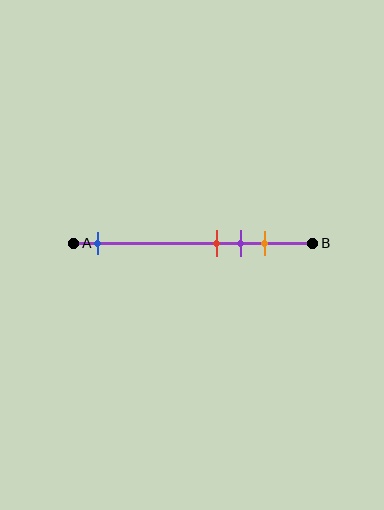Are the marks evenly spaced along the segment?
No, the marks are not evenly spaced.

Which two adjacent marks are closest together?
The red and purple marks are the closest adjacent pair.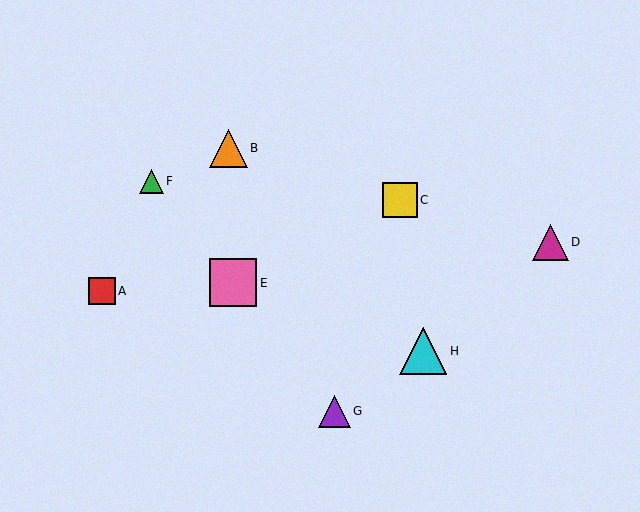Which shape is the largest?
The pink square (labeled E) is the largest.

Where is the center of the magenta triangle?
The center of the magenta triangle is at (550, 242).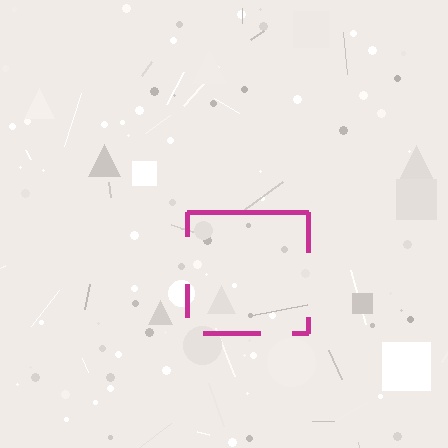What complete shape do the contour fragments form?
The contour fragments form a square.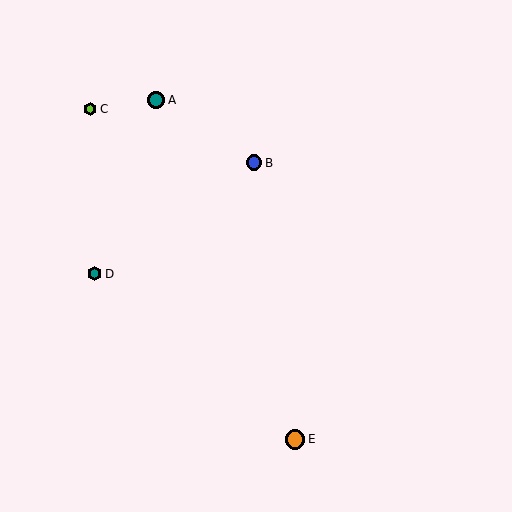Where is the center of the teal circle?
The center of the teal circle is at (156, 100).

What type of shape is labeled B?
Shape B is a blue circle.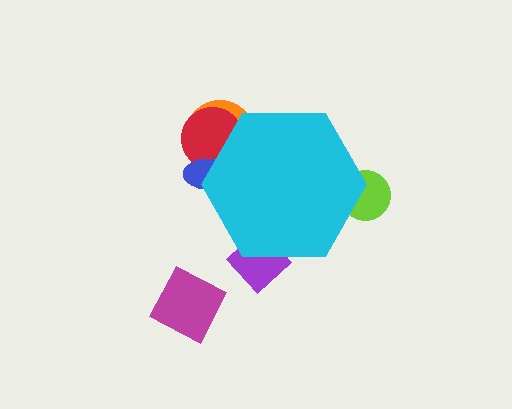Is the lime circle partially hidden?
Yes, the lime circle is partially hidden behind the cyan hexagon.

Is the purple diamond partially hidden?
Yes, the purple diamond is partially hidden behind the cyan hexagon.